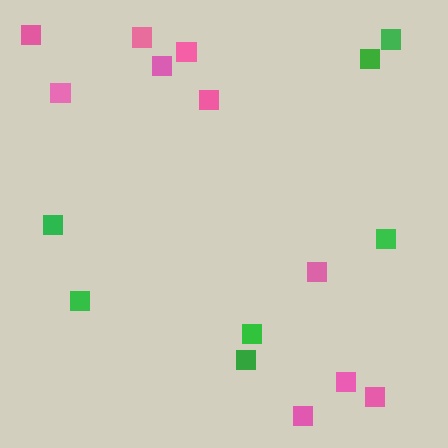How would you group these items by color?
There are 2 groups: one group of pink squares (10) and one group of green squares (7).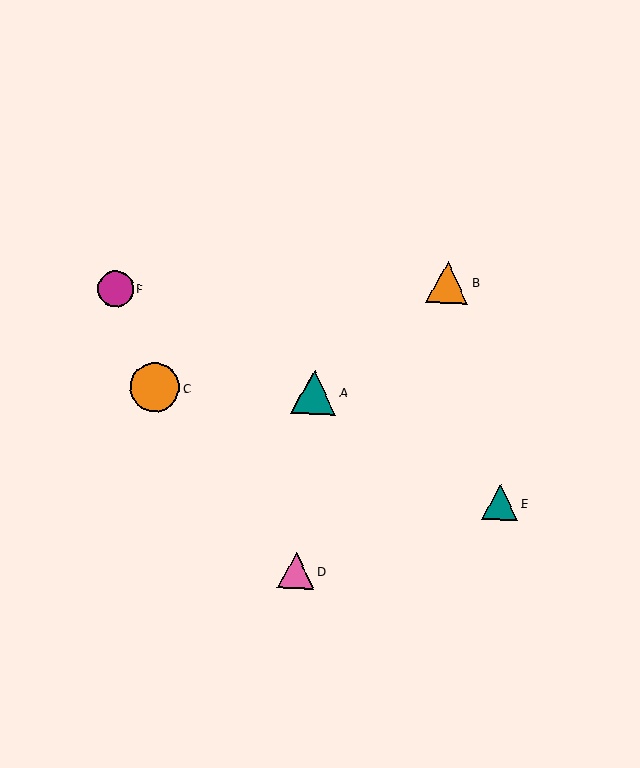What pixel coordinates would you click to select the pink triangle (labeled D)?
Click at (296, 571) to select the pink triangle D.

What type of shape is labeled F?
Shape F is a magenta circle.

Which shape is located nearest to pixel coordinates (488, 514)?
The teal triangle (labeled E) at (500, 502) is nearest to that location.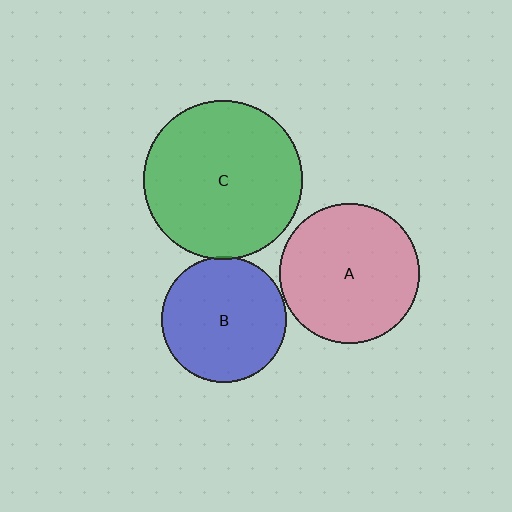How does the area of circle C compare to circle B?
Approximately 1.6 times.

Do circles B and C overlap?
Yes.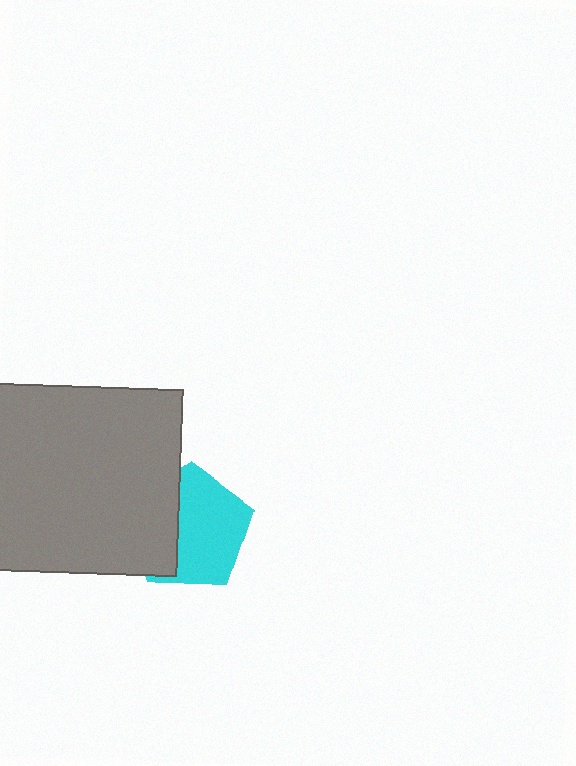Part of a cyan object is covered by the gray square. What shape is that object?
It is a pentagon.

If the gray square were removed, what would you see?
You would see the complete cyan pentagon.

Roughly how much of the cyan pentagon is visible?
About half of it is visible (roughly 63%).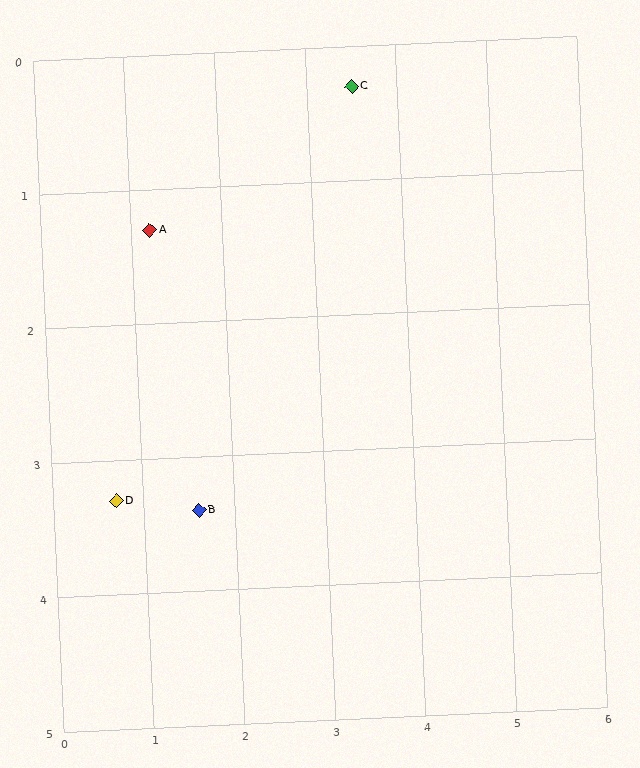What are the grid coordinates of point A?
Point A is at approximately (1.2, 1.3).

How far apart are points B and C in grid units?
Points B and C are about 3.6 grid units apart.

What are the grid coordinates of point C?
Point C is at approximately (3.5, 0.3).